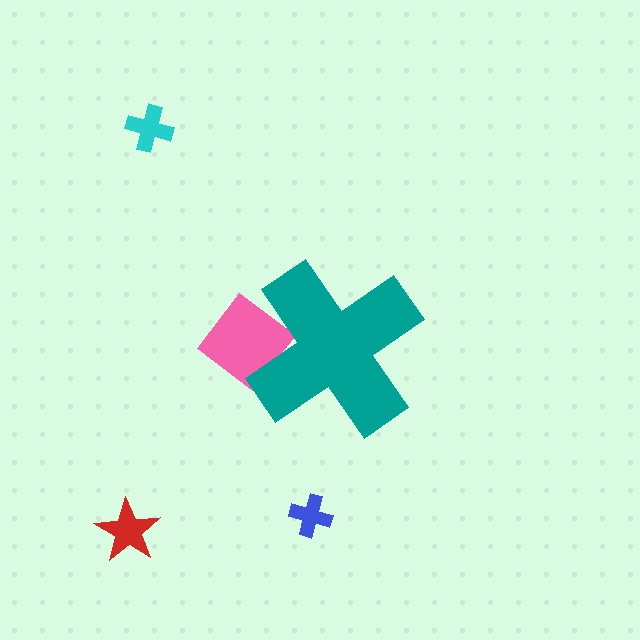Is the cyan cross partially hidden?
No, the cyan cross is fully visible.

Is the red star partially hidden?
No, the red star is fully visible.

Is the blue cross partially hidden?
No, the blue cross is fully visible.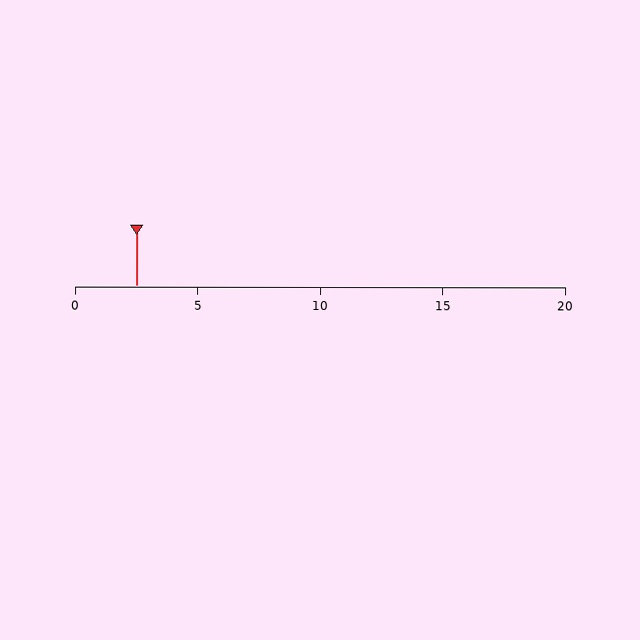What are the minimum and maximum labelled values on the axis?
The axis runs from 0 to 20.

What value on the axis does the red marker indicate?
The marker indicates approximately 2.5.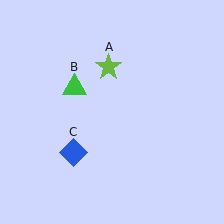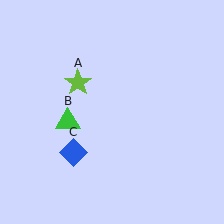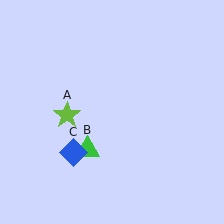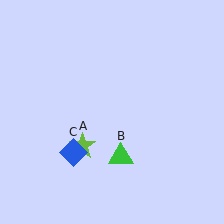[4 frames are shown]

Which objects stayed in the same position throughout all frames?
Blue diamond (object C) remained stationary.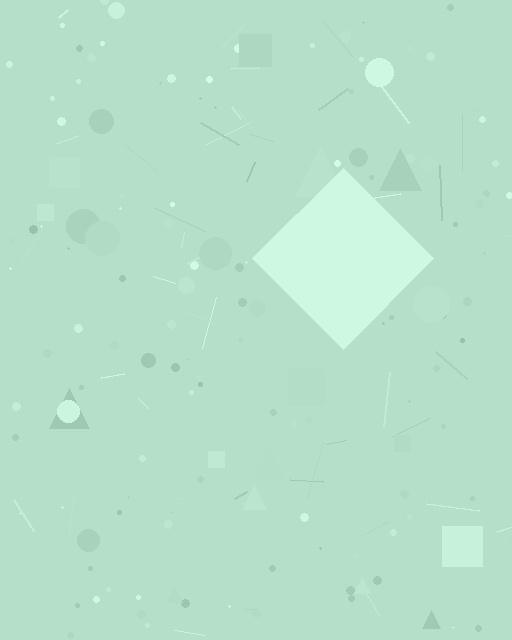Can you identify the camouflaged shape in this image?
The camouflaged shape is a diamond.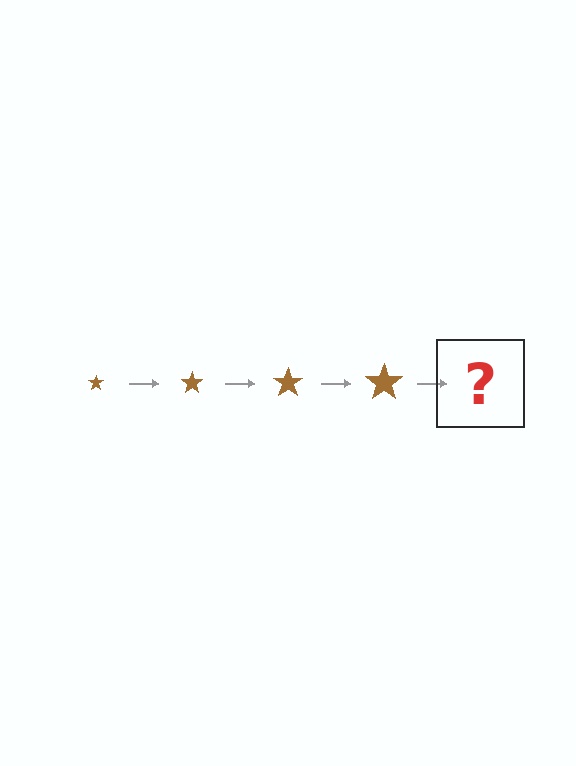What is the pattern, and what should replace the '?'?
The pattern is that the star gets progressively larger each step. The '?' should be a brown star, larger than the previous one.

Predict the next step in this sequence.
The next step is a brown star, larger than the previous one.